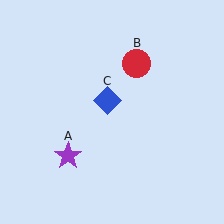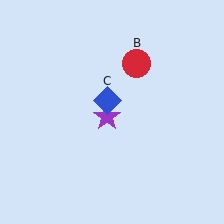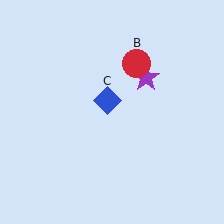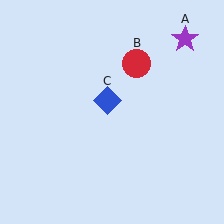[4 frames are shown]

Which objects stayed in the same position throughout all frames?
Red circle (object B) and blue diamond (object C) remained stationary.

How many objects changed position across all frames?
1 object changed position: purple star (object A).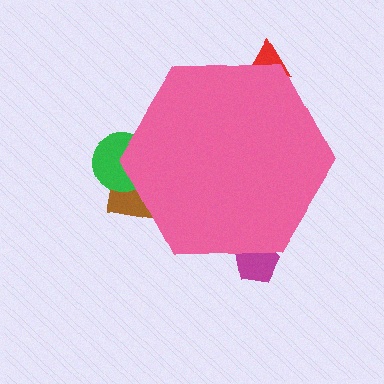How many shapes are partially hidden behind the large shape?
4 shapes are partially hidden.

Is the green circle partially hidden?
Yes, the green circle is partially hidden behind the pink hexagon.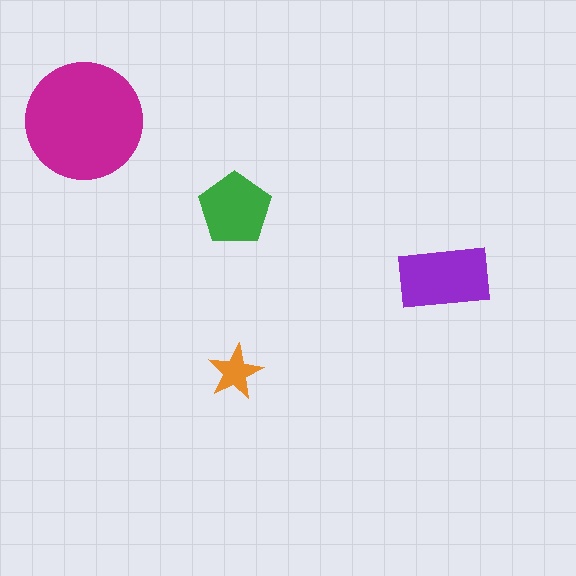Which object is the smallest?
The orange star.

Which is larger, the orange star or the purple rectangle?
The purple rectangle.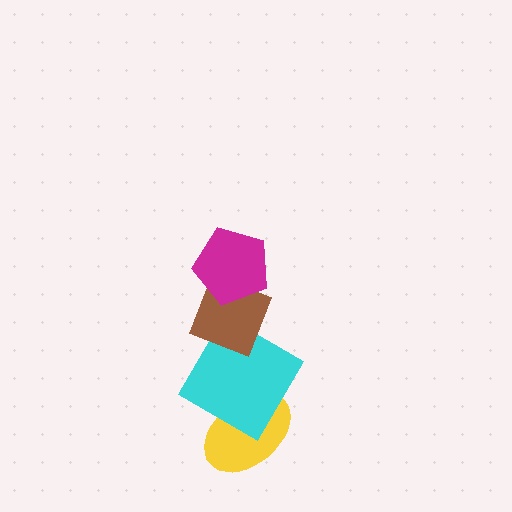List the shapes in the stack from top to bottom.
From top to bottom: the magenta pentagon, the brown diamond, the cyan diamond, the yellow ellipse.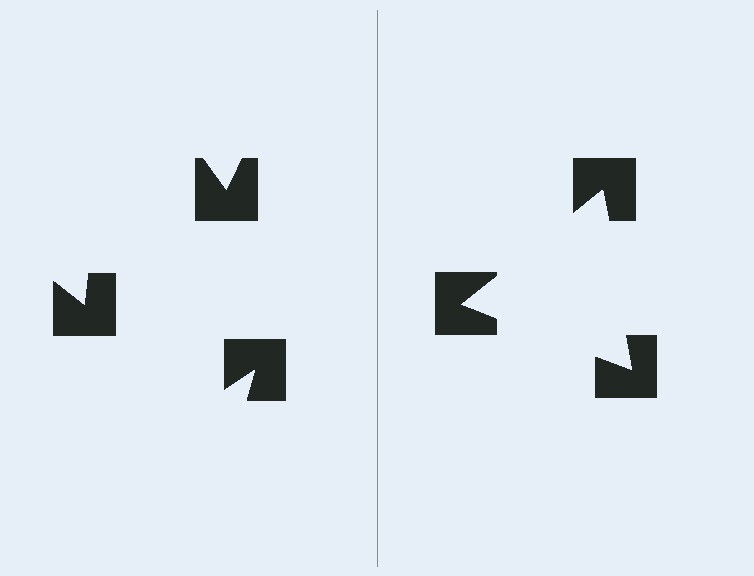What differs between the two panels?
The notched squares are positioned identically on both sides; only the wedge orientations differ. On the right they align to a triangle; on the left they are misaligned.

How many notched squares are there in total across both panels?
6 — 3 on each side.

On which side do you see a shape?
An illusory triangle appears on the right side. On the left side the wedge cuts are rotated, so no coherent shape forms.